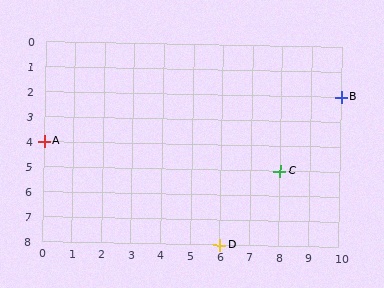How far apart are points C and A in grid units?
Points C and A are 8 columns and 1 row apart (about 8.1 grid units diagonally).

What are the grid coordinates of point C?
Point C is at grid coordinates (8, 5).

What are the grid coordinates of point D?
Point D is at grid coordinates (6, 8).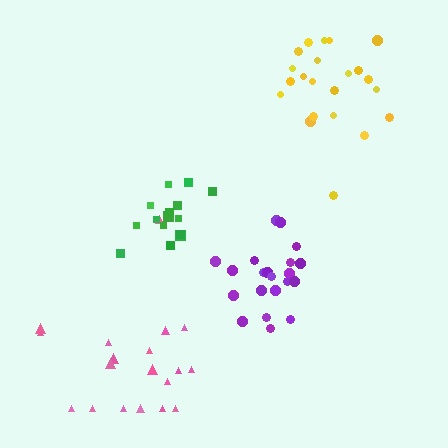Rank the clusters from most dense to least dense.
green, purple, yellow, pink.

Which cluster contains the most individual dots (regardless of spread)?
Yellow (22).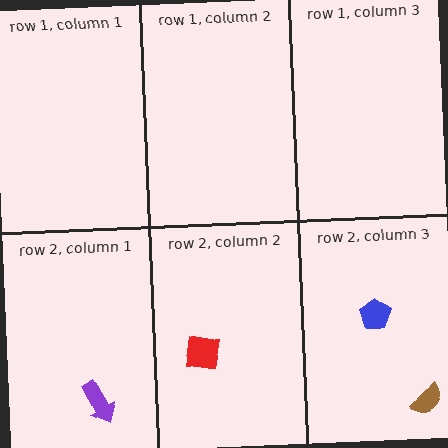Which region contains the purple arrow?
The row 2, column 1 region.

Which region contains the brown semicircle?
The row 2, column 3 region.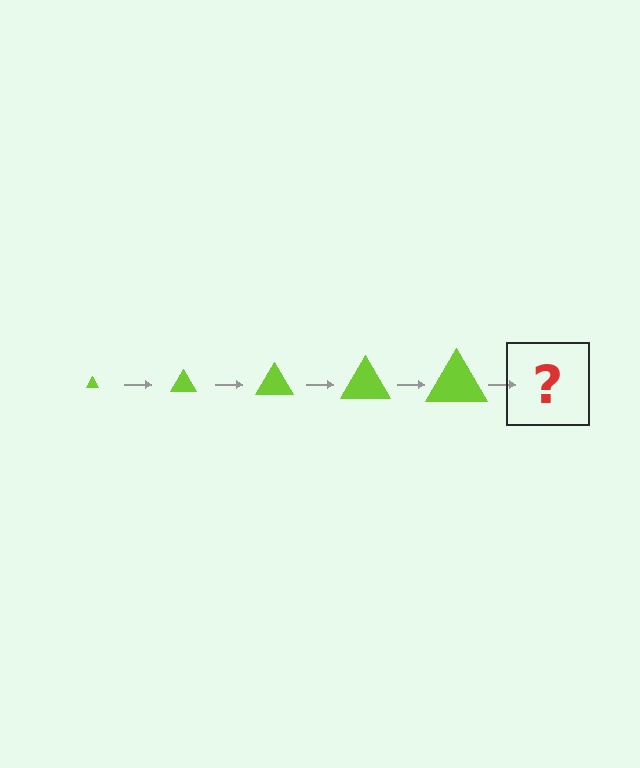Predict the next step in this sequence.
The next step is a lime triangle, larger than the previous one.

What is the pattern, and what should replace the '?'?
The pattern is that the triangle gets progressively larger each step. The '?' should be a lime triangle, larger than the previous one.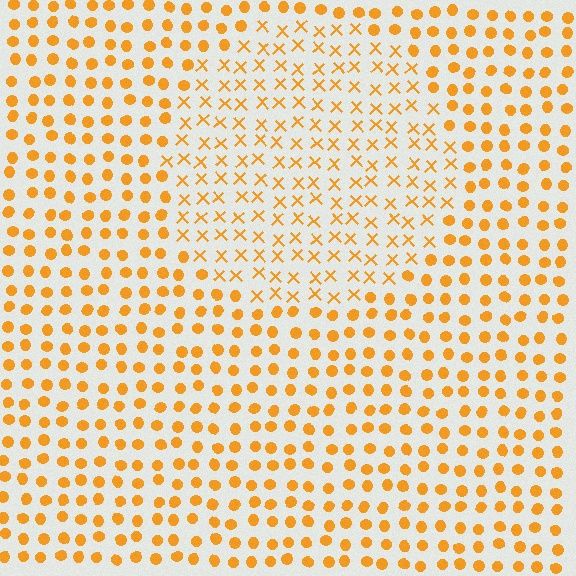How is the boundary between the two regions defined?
The boundary is defined by a change in element shape: X marks inside vs. circles outside. All elements share the same color and spacing.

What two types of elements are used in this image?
The image uses X marks inside the circle region and circles outside it.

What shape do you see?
I see a circle.